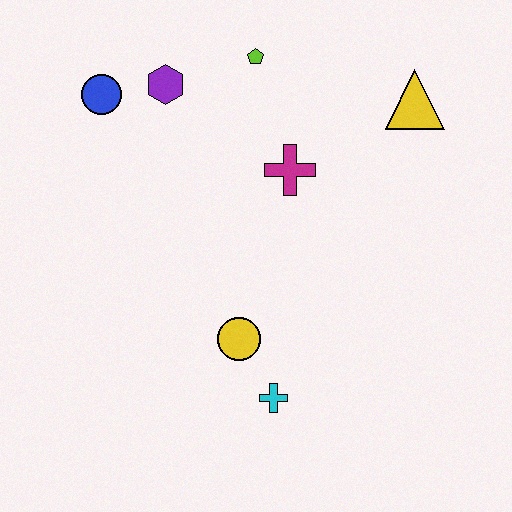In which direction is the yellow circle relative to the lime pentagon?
The yellow circle is below the lime pentagon.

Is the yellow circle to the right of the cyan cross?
No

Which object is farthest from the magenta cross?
The cyan cross is farthest from the magenta cross.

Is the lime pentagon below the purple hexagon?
No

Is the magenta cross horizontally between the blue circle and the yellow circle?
No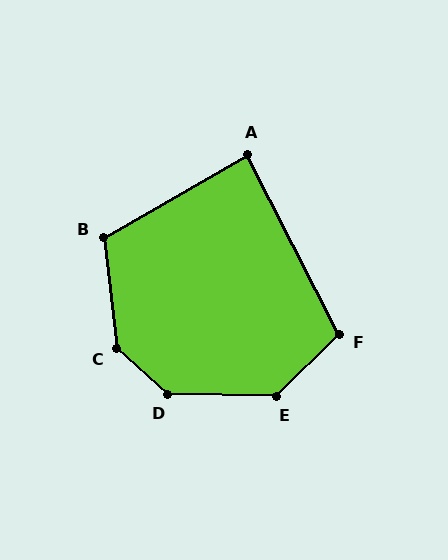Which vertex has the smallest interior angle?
A, at approximately 87 degrees.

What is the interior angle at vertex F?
Approximately 107 degrees (obtuse).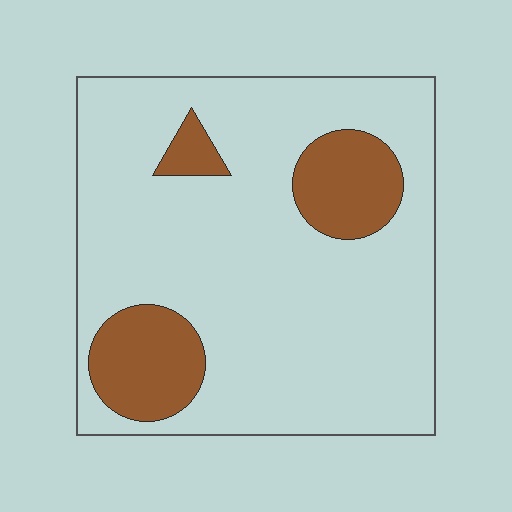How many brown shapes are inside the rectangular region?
3.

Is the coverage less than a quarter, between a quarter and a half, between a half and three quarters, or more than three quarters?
Less than a quarter.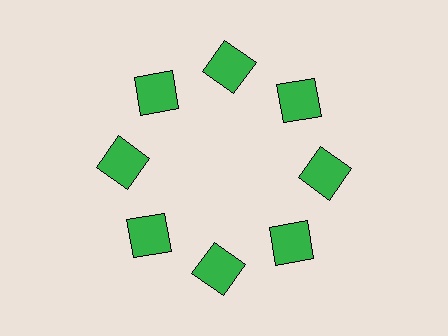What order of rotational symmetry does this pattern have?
This pattern has 8-fold rotational symmetry.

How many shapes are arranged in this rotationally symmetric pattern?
There are 8 shapes, arranged in 8 groups of 1.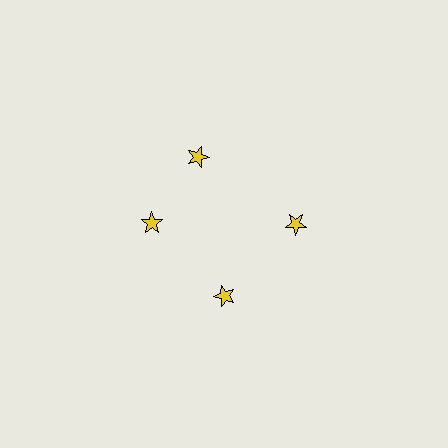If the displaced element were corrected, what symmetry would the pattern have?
It would have 4-fold rotational symmetry — the pattern would map onto itself every 90 degrees.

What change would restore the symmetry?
The symmetry would be restored by rotating it back into even spacing with its neighbors so that all 4 stars sit at equal angles and equal distance from the center.